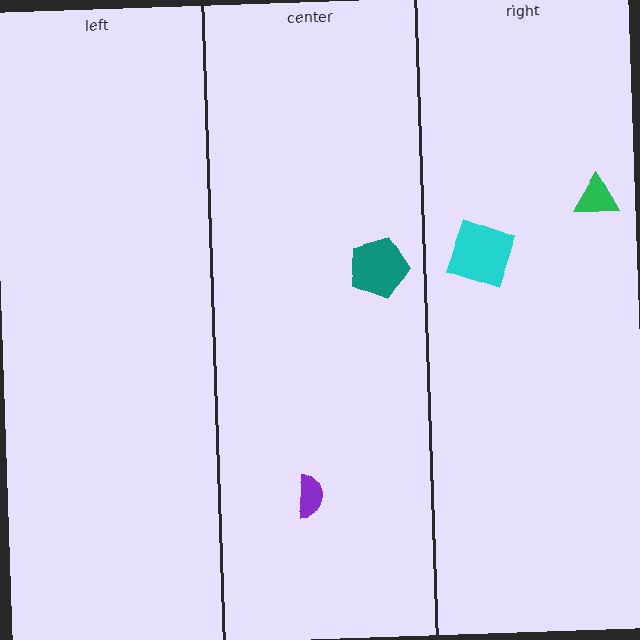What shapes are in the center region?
The teal pentagon, the purple semicircle.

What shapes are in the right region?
The cyan square, the green triangle.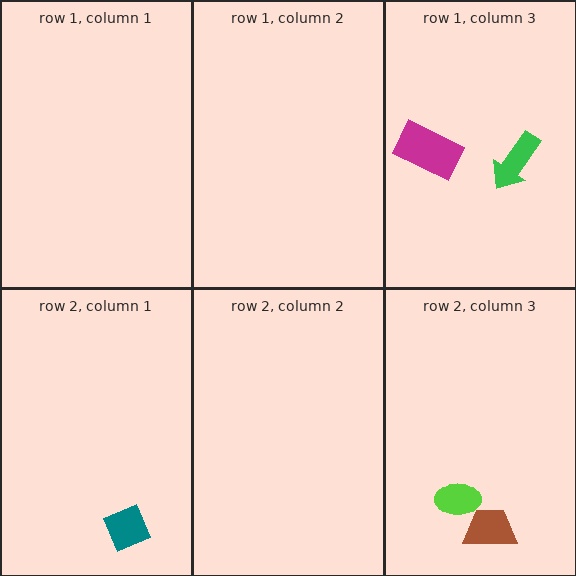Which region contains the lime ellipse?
The row 2, column 3 region.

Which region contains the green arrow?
The row 1, column 3 region.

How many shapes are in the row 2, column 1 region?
1.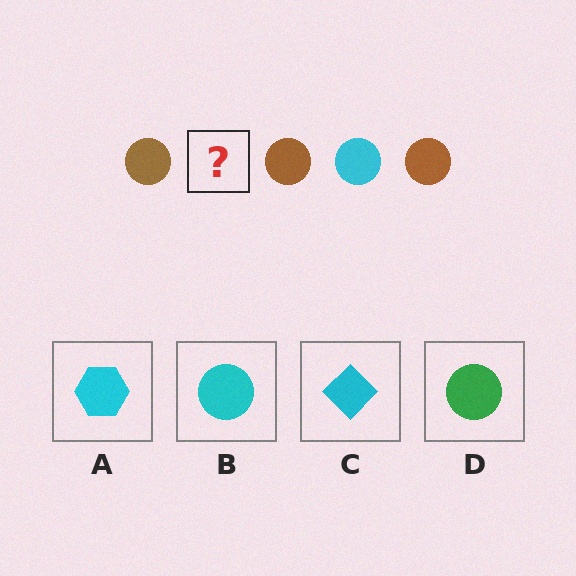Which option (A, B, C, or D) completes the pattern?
B.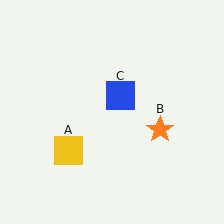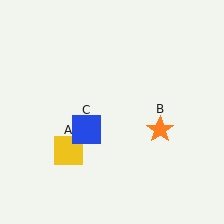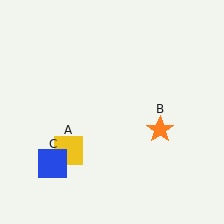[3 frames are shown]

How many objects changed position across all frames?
1 object changed position: blue square (object C).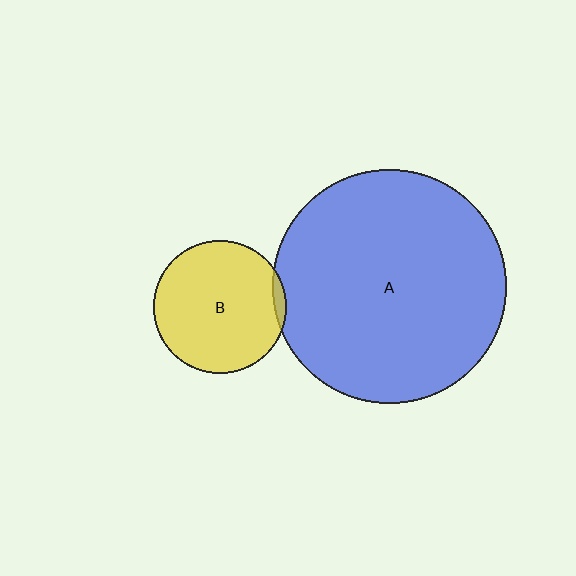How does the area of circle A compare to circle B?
Approximately 3.1 times.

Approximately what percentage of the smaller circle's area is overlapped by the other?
Approximately 5%.